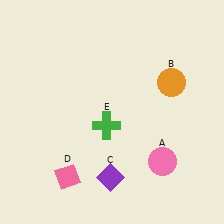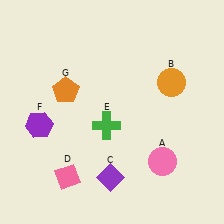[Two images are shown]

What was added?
A purple hexagon (F), an orange pentagon (G) were added in Image 2.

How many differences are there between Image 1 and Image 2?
There are 2 differences between the two images.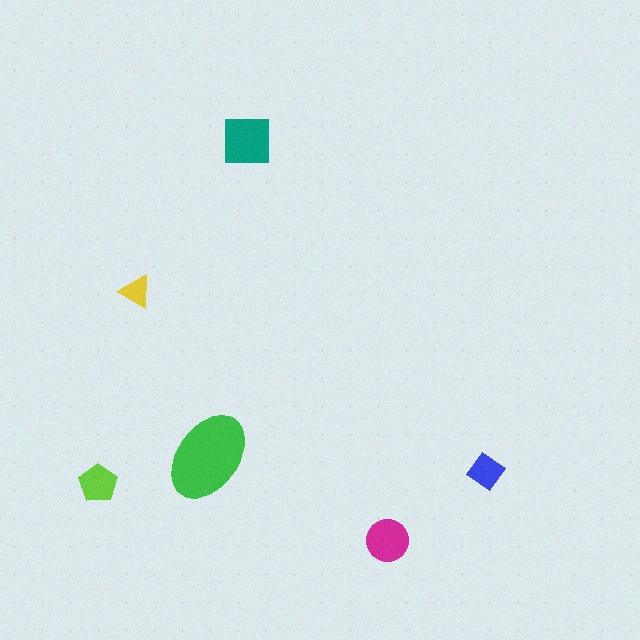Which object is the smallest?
The yellow triangle.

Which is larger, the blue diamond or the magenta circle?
The magenta circle.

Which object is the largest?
The green ellipse.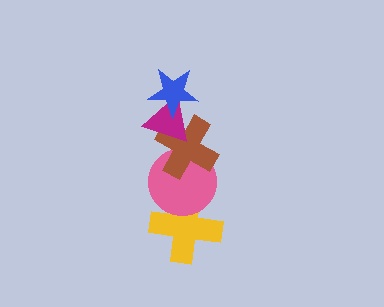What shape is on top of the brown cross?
The magenta triangle is on top of the brown cross.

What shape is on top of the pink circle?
The brown cross is on top of the pink circle.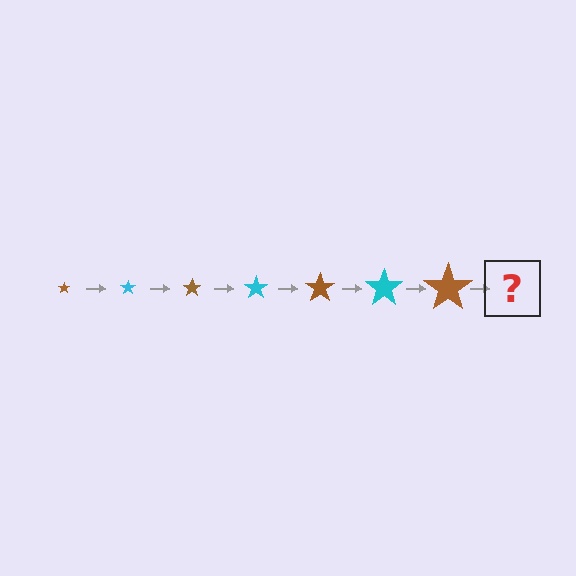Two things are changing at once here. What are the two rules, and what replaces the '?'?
The two rules are that the star grows larger each step and the color cycles through brown and cyan. The '?' should be a cyan star, larger than the previous one.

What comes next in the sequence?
The next element should be a cyan star, larger than the previous one.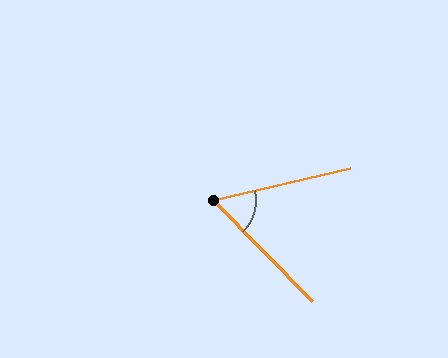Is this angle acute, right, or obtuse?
It is acute.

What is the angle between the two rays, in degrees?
Approximately 59 degrees.